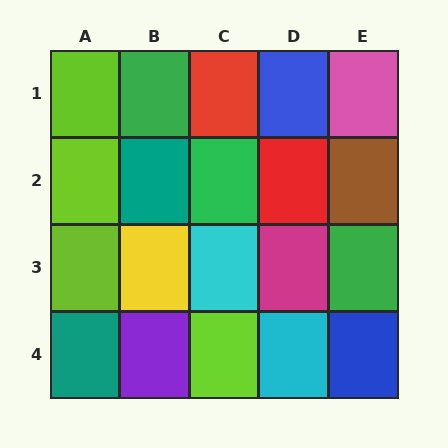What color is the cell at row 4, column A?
Teal.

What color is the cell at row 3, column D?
Magenta.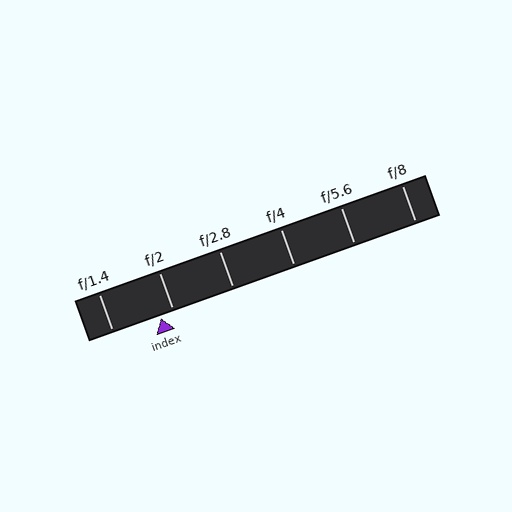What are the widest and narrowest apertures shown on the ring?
The widest aperture shown is f/1.4 and the narrowest is f/8.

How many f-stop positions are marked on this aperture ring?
There are 6 f-stop positions marked.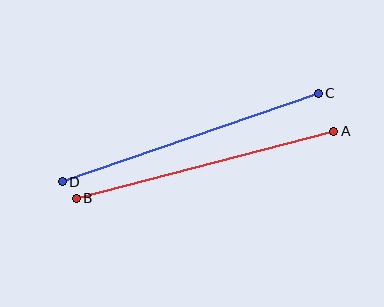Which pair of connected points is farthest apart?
Points C and D are farthest apart.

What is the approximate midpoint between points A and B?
The midpoint is at approximately (205, 165) pixels.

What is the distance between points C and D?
The distance is approximately 271 pixels.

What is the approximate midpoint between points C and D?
The midpoint is at approximately (190, 138) pixels.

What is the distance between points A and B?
The distance is approximately 266 pixels.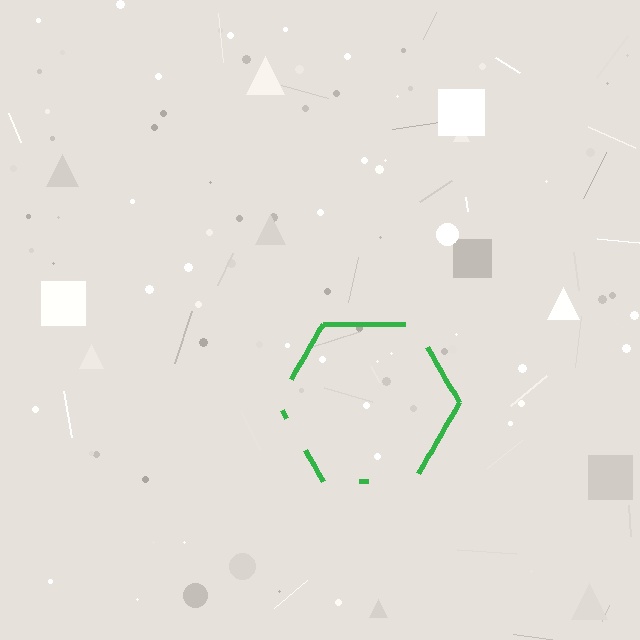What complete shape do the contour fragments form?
The contour fragments form a hexagon.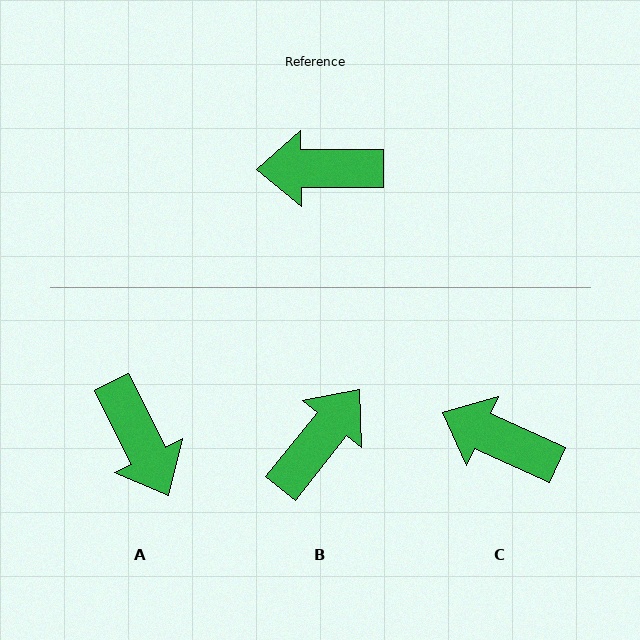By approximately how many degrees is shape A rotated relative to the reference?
Approximately 117 degrees counter-clockwise.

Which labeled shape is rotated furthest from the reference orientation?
B, about 129 degrees away.